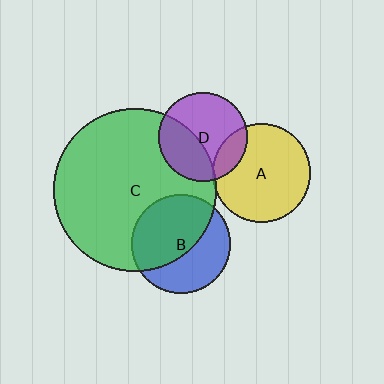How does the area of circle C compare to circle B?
Approximately 2.7 times.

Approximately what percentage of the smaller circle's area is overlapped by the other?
Approximately 40%.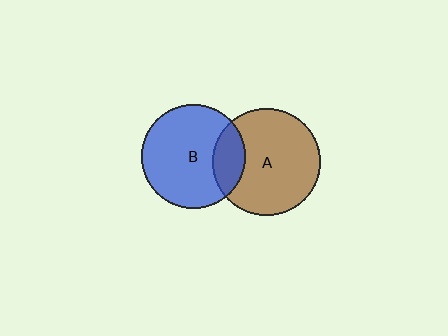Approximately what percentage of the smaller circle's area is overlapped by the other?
Approximately 20%.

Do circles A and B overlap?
Yes.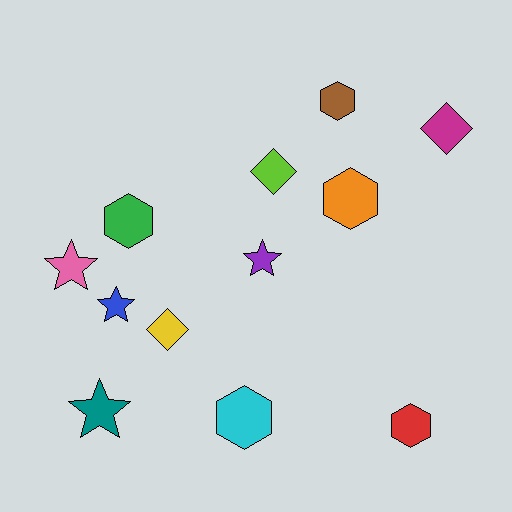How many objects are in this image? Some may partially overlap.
There are 12 objects.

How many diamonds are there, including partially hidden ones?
There are 3 diamonds.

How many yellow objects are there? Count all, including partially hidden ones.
There is 1 yellow object.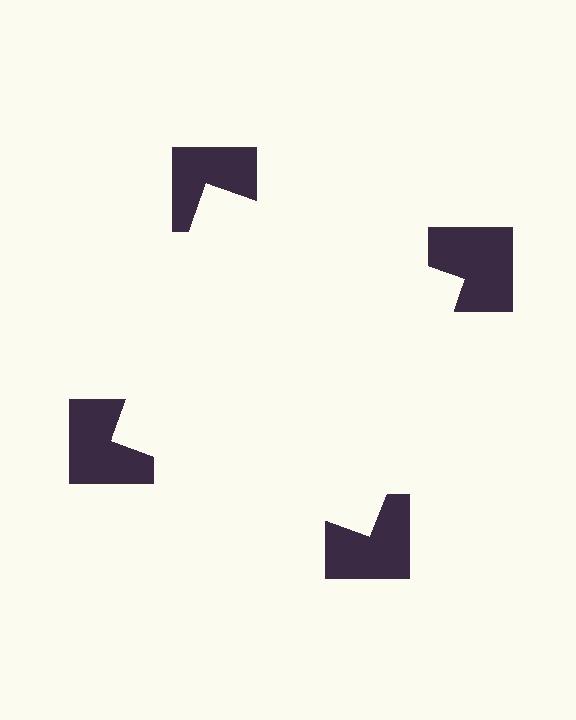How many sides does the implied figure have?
4 sides.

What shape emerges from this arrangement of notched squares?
An illusory square — its edges are inferred from the aligned wedge cuts in the notched squares, not physically drawn.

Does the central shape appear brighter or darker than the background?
It typically appears slightly brighter than the background, even though no actual brightness change is drawn.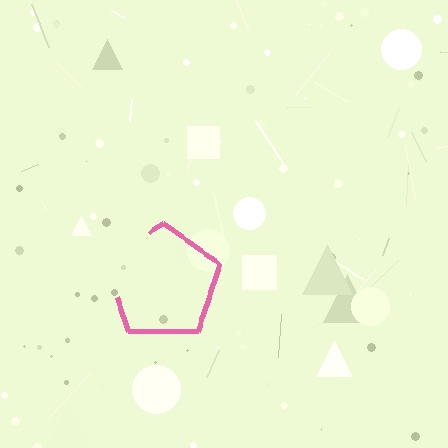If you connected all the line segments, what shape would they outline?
They would outline a pentagon.